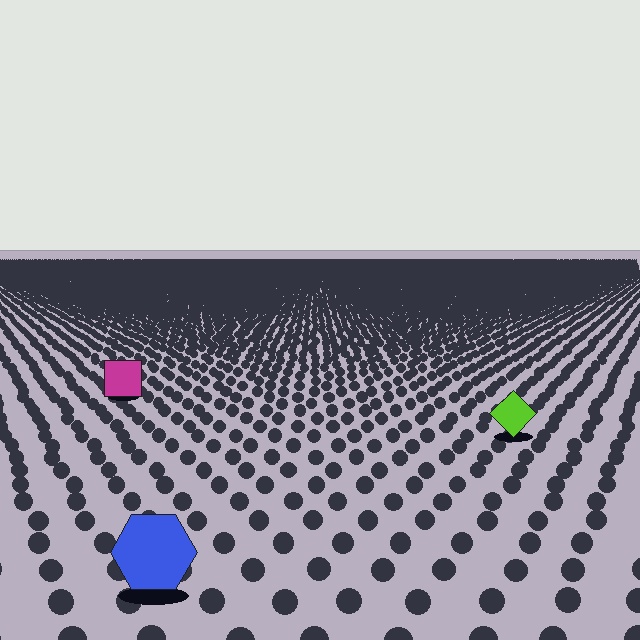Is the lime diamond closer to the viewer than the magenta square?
Yes. The lime diamond is closer — you can tell from the texture gradient: the ground texture is coarser near it.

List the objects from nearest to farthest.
From nearest to farthest: the blue hexagon, the lime diamond, the magenta square.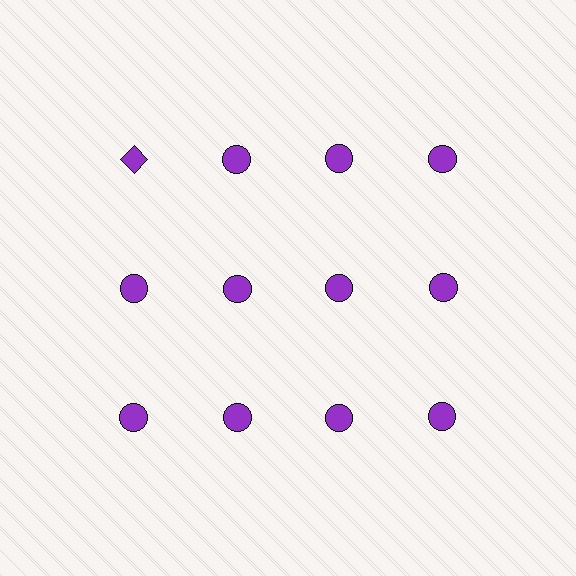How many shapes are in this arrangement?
There are 12 shapes arranged in a grid pattern.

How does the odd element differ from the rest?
It has a different shape: diamond instead of circle.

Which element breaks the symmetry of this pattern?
The purple diamond in the top row, leftmost column breaks the symmetry. All other shapes are purple circles.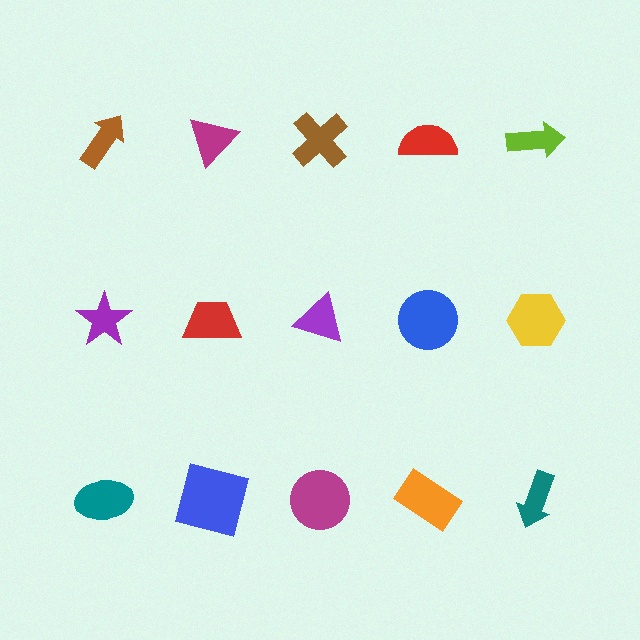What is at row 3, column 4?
An orange rectangle.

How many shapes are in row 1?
5 shapes.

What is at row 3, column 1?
A teal ellipse.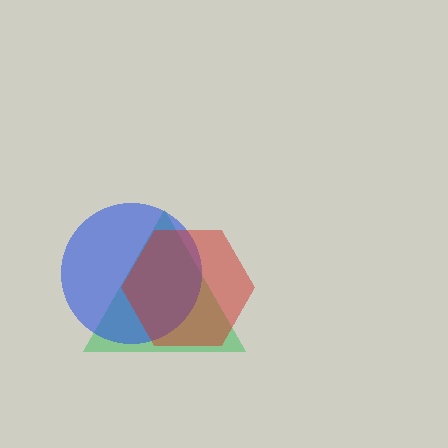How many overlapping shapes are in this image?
There are 3 overlapping shapes in the image.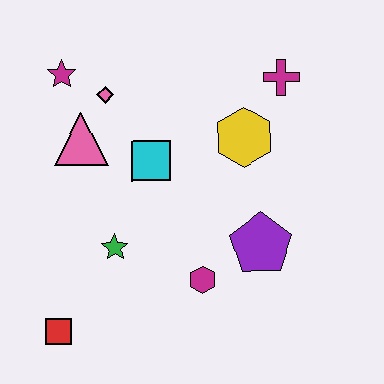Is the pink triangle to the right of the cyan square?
No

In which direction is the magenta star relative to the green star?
The magenta star is above the green star.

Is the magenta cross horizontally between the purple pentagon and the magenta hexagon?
No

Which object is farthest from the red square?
The magenta cross is farthest from the red square.